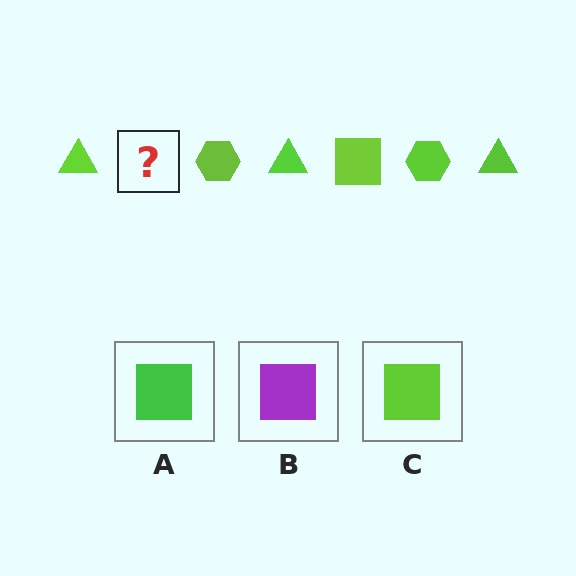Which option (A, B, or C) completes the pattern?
C.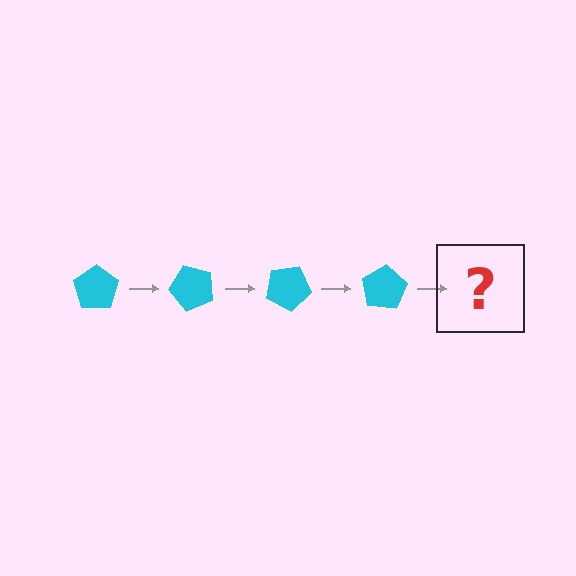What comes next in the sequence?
The next element should be a cyan pentagon rotated 200 degrees.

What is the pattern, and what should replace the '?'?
The pattern is that the pentagon rotates 50 degrees each step. The '?' should be a cyan pentagon rotated 200 degrees.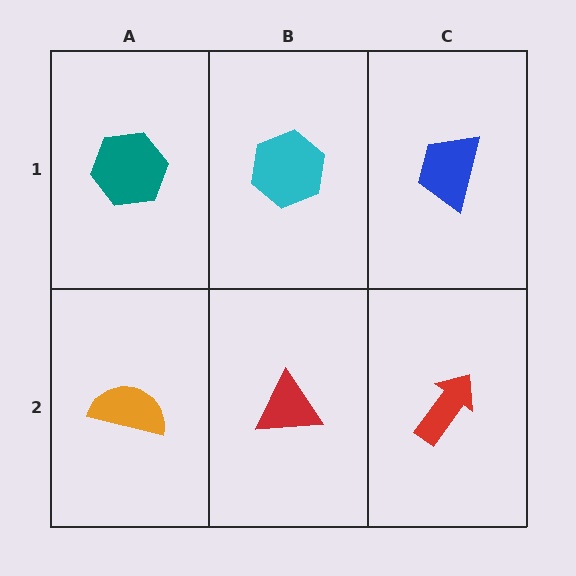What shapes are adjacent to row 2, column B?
A cyan hexagon (row 1, column B), an orange semicircle (row 2, column A), a red arrow (row 2, column C).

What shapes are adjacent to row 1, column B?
A red triangle (row 2, column B), a teal hexagon (row 1, column A), a blue trapezoid (row 1, column C).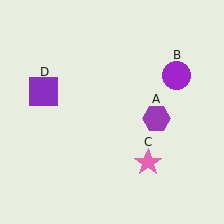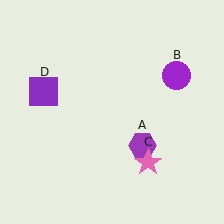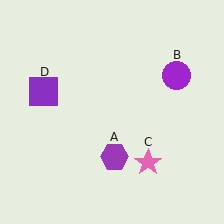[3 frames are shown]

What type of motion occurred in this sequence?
The purple hexagon (object A) rotated clockwise around the center of the scene.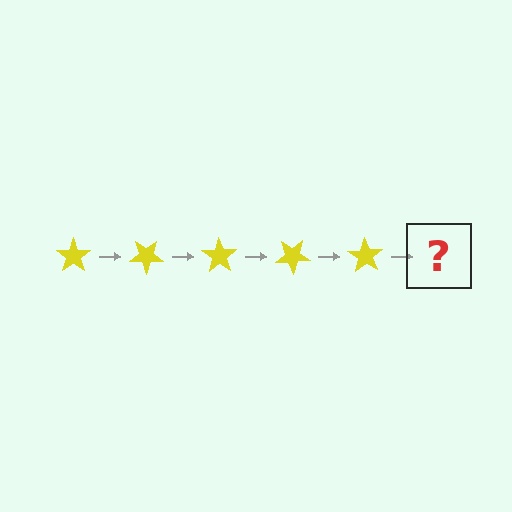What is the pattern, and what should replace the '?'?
The pattern is that the star rotates 35 degrees each step. The '?' should be a yellow star rotated 175 degrees.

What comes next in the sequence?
The next element should be a yellow star rotated 175 degrees.